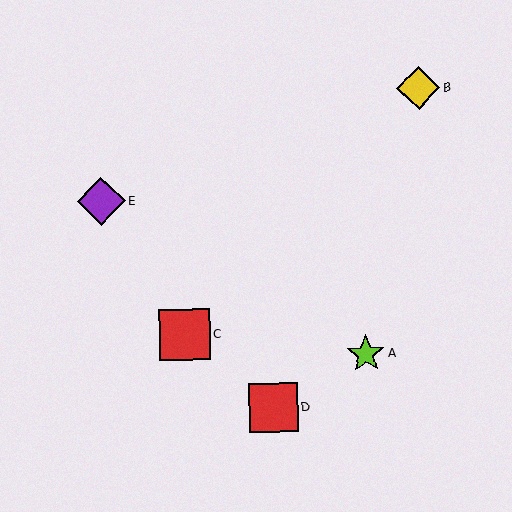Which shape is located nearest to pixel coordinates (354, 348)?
The lime star (labeled A) at (366, 354) is nearest to that location.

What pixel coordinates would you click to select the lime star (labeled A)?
Click at (366, 354) to select the lime star A.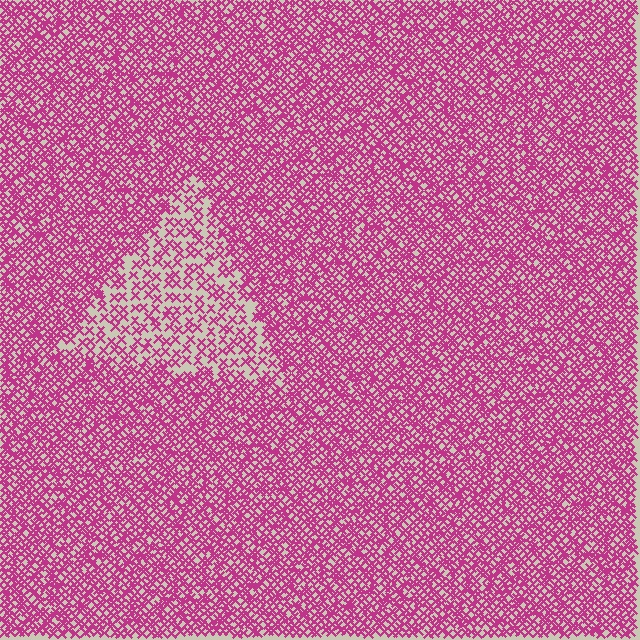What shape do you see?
I see a triangle.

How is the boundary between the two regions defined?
The boundary is defined by a change in element density (approximately 2.2x ratio). All elements are the same color, size, and shape.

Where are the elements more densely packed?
The elements are more densely packed outside the triangle boundary.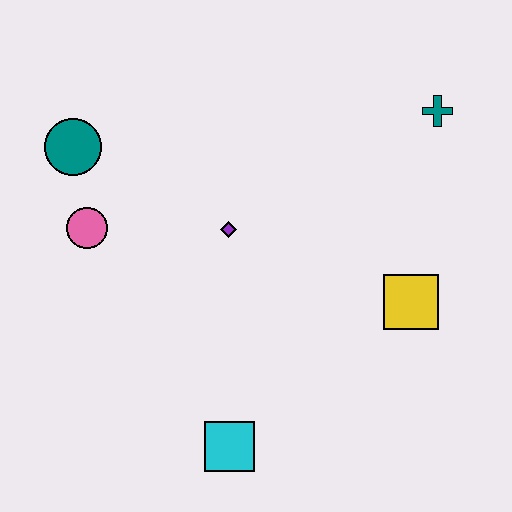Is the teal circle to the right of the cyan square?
No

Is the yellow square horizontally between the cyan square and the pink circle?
No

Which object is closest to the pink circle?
The teal circle is closest to the pink circle.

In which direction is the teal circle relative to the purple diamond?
The teal circle is to the left of the purple diamond.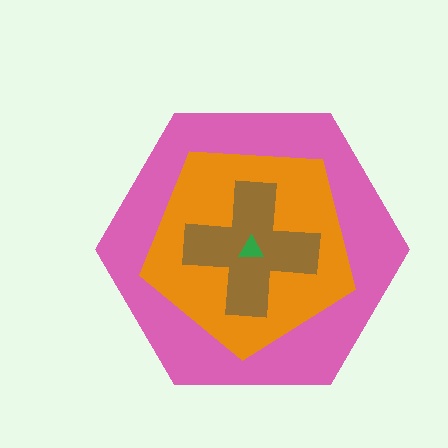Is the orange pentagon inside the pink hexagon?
Yes.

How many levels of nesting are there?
4.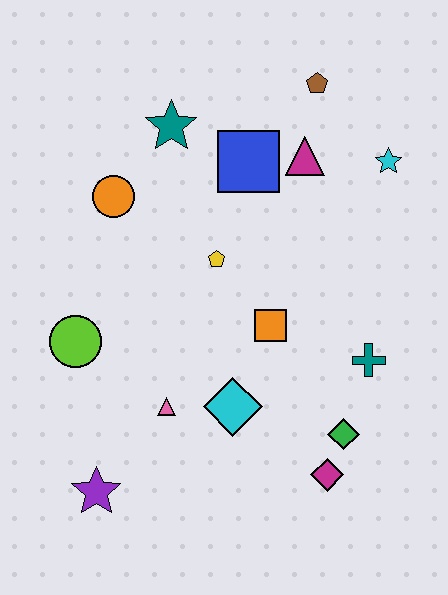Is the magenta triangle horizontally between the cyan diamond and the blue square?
No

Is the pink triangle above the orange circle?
No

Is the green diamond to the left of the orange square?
No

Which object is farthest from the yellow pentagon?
The purple star is farthest from the yellow pentagon.